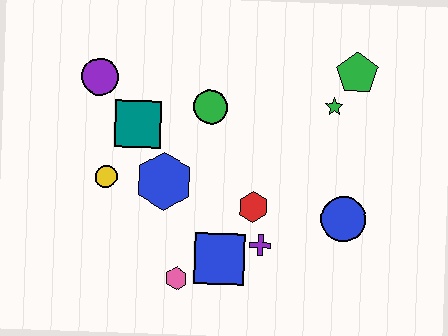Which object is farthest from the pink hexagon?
The green pentagon is farthest from the pink hexagon.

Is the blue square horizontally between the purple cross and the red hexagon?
No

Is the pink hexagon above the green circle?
No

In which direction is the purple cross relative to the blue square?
The purple cross is to the right of the blue square.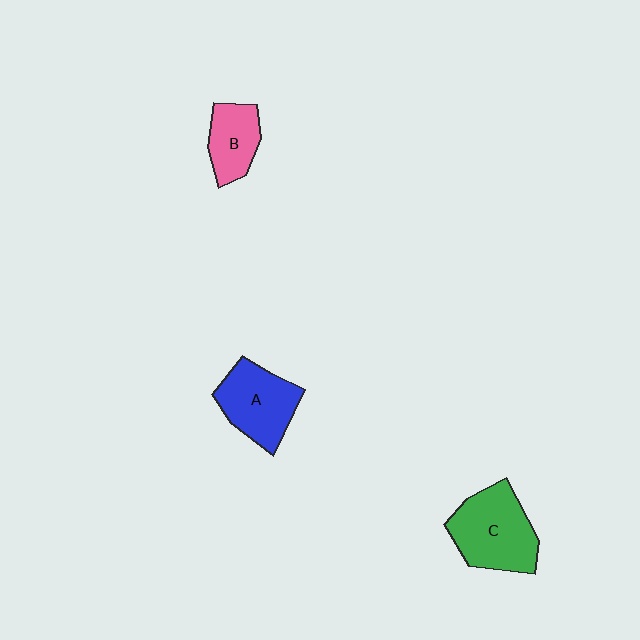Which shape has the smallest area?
Shape B (pink).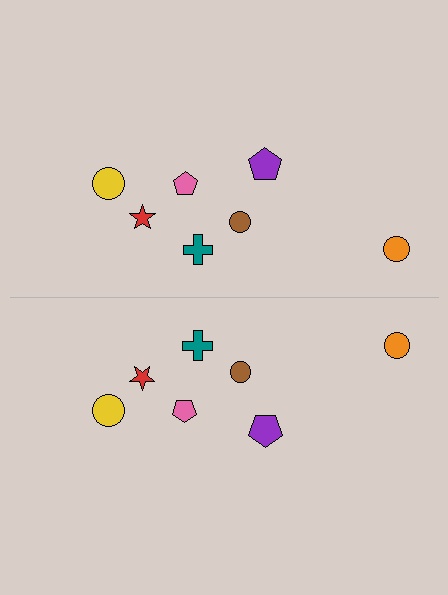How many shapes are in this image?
There are 14 shapes in this image.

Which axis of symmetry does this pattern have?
The pattern has a horizontal axis of symmetry running through the center of the image.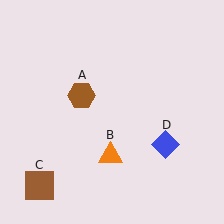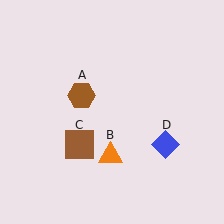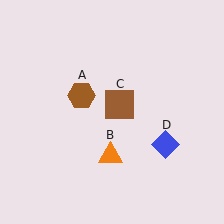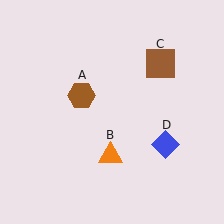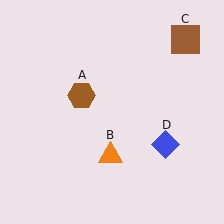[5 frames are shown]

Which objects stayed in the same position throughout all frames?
Brown hexagon (object A) and orange triangle (object B) and blue diamond (object D) remained stationary.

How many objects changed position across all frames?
1 object changed position: brown square (object C).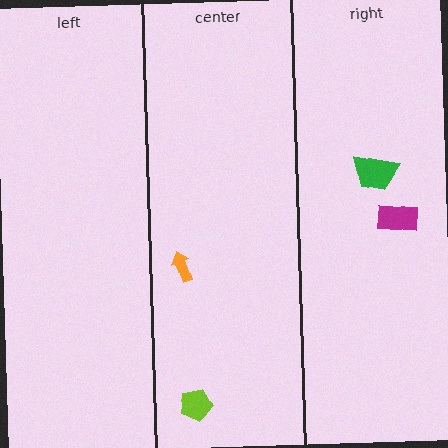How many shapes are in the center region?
2.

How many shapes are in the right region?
2.